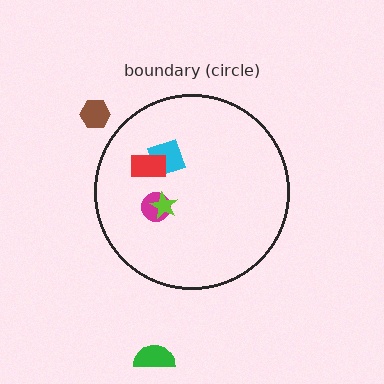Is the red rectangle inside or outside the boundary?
Inside.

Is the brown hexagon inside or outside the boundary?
Outside.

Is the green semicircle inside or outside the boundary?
Outside.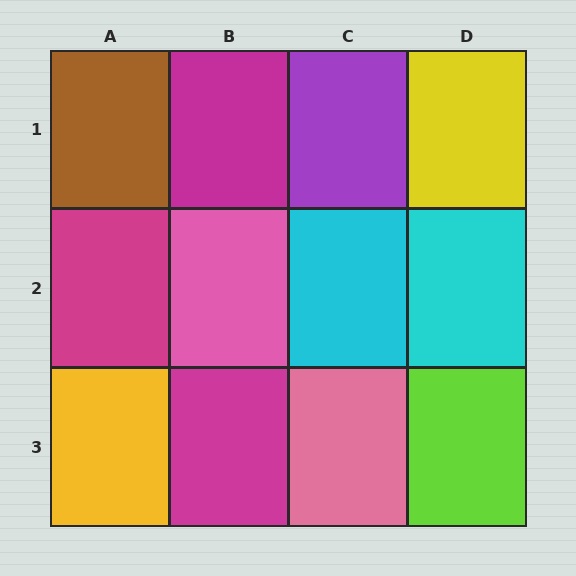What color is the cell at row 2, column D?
Cyan.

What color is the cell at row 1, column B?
Magenta.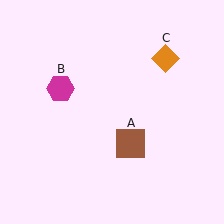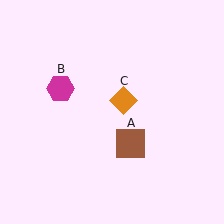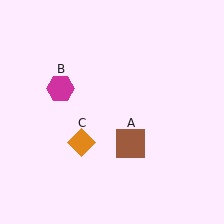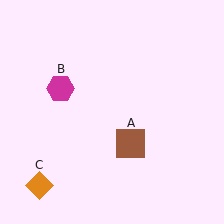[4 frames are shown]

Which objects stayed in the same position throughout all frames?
Brown square (object A) and magenta hexagon (object B) remained stationary.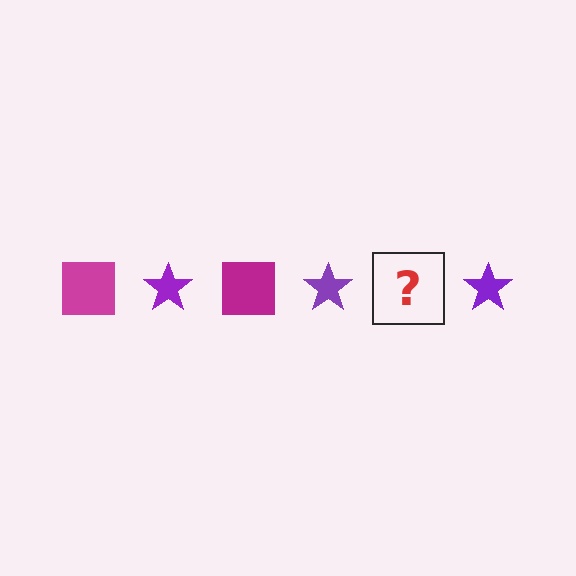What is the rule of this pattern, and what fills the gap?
The rule is that the pattern alternates between magenta square and purple star. The gap should be filled with a magenta square.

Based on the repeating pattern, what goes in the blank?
The blank should be a magenta square.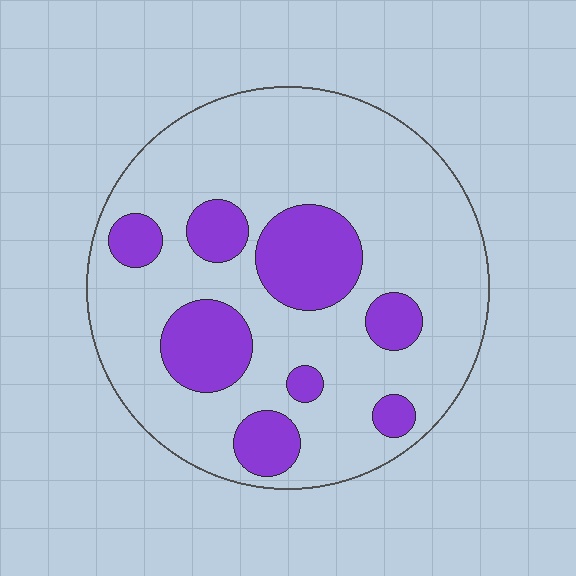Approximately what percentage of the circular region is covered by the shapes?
Approximately 25%.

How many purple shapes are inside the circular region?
8.